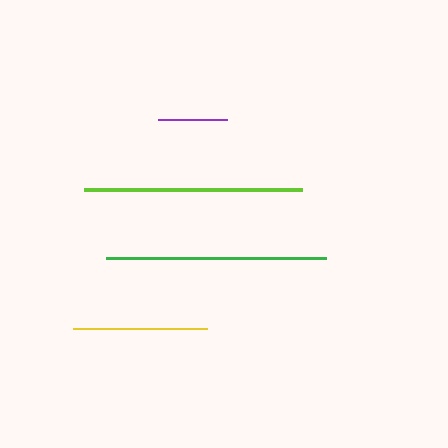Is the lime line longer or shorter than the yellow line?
The lime line is longer than the yellow line.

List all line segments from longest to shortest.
From longest to shortest: green, lime, yellow, purple.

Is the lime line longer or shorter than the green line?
The green line is longer than the lime line.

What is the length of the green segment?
The green segment is approximately 221 pixels long.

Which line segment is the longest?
The green line is the longest at approximately 221 pixels.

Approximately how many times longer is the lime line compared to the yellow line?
The lime line is approximately 1.6 times the length of the yellow line.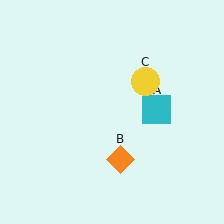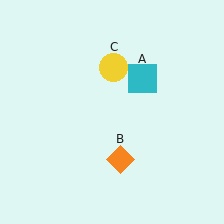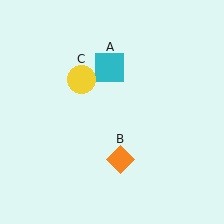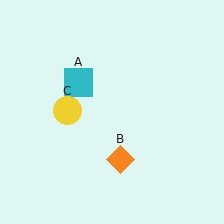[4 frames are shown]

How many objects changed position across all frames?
2 objects changed position: cyan square (object A), yellow circle (object C).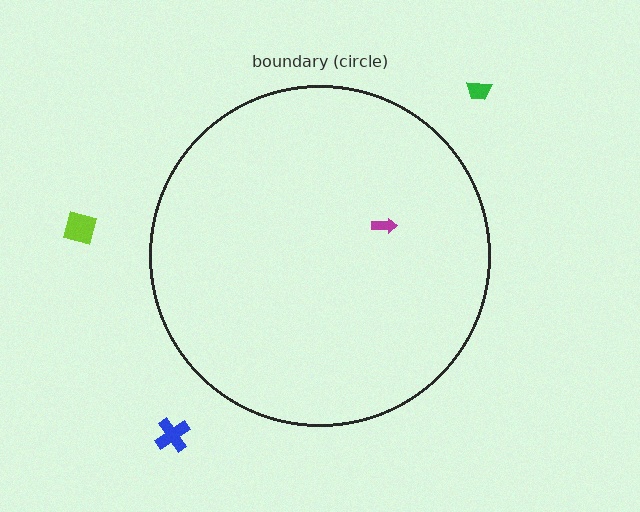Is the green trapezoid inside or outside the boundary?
Outside.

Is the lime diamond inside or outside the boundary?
Outside.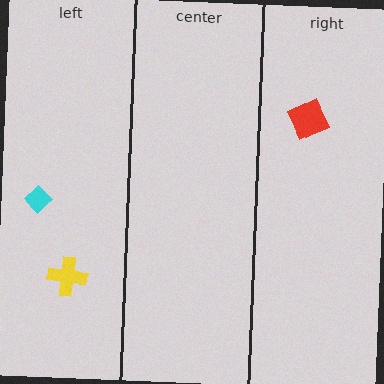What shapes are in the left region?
The yellow cross, the cyan diamond.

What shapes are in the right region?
The red square.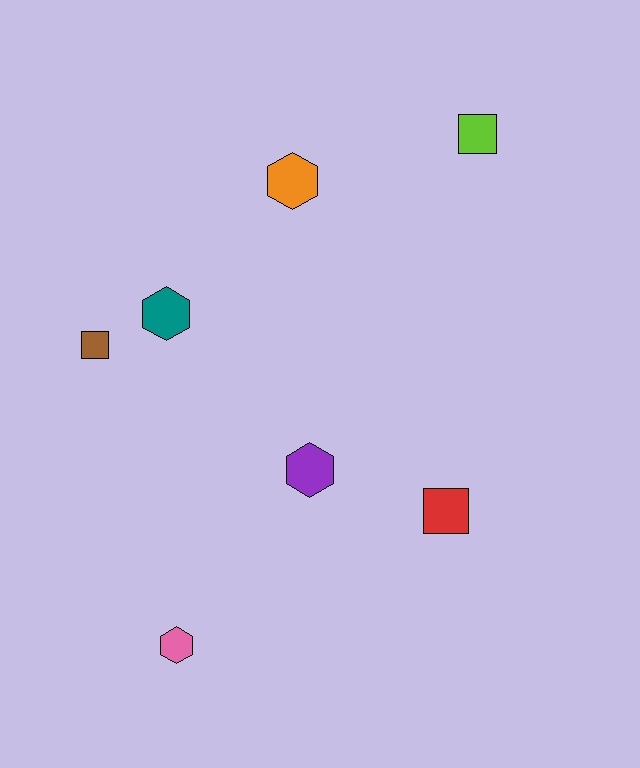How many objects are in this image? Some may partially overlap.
There are 7 objects.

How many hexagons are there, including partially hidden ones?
There are 4 hexagons.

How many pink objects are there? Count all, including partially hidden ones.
There is 1 pink object.